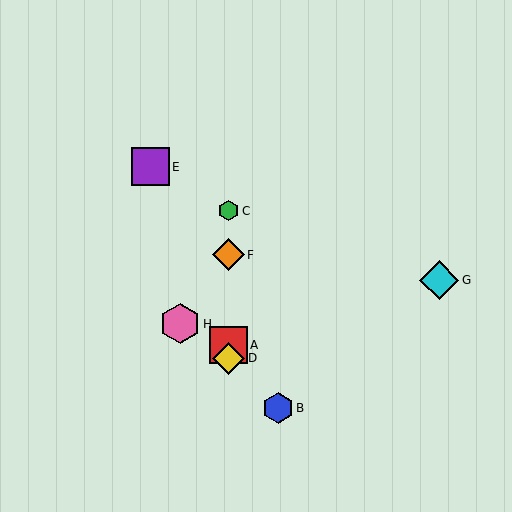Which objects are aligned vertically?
Objects A, C, D, F are aligned vertically.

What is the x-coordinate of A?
Object A is at x≈229.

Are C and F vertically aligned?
Yes, both are at x≈229.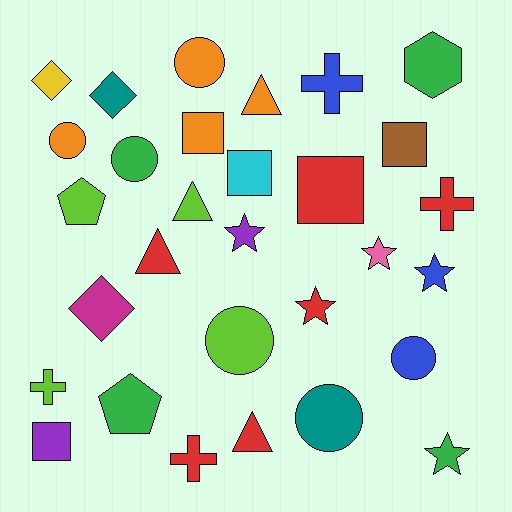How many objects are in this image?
There are 30 objects.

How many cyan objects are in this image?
There is 1 cyan object.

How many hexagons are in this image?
There is 1 hexagon.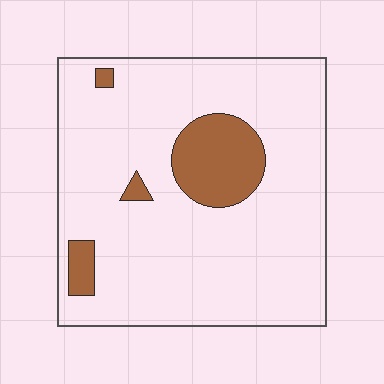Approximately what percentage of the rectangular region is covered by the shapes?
Approximately 15%.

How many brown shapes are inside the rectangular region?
4.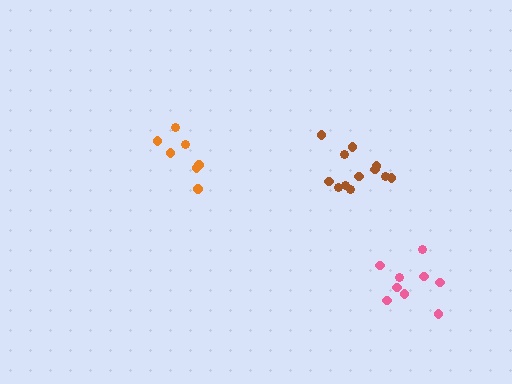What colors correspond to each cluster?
The clusters are colored: orange, brown, pink.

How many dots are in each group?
Group 1: 7 dots, Group 2: 12 dots, Group 3: 9 dots (28 total).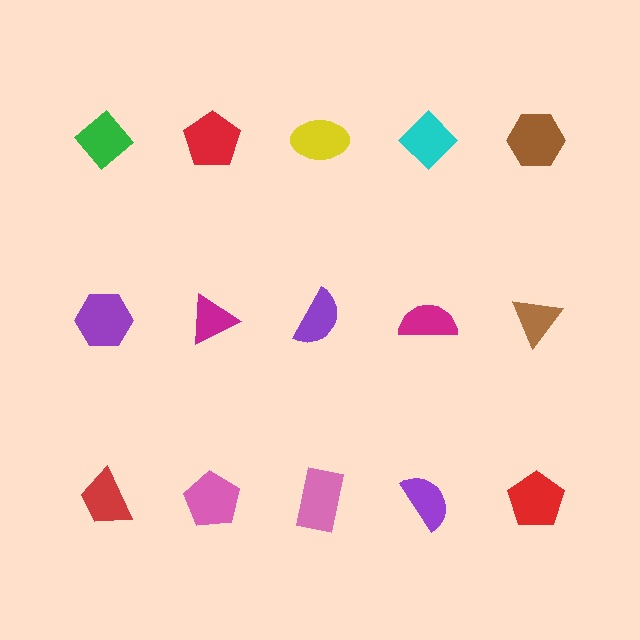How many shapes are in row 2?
5 shapes.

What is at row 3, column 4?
A purple semicircle.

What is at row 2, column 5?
A brown triangle.